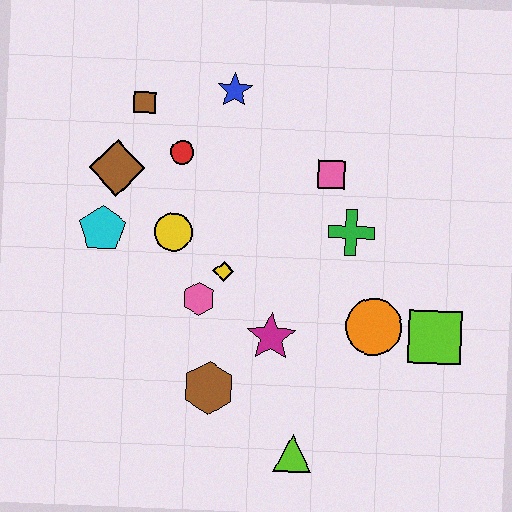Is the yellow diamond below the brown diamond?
Yes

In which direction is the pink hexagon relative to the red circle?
The pink hexagon is below the red circle.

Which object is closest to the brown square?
The red circle is closest to the brown square.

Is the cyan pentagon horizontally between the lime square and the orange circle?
No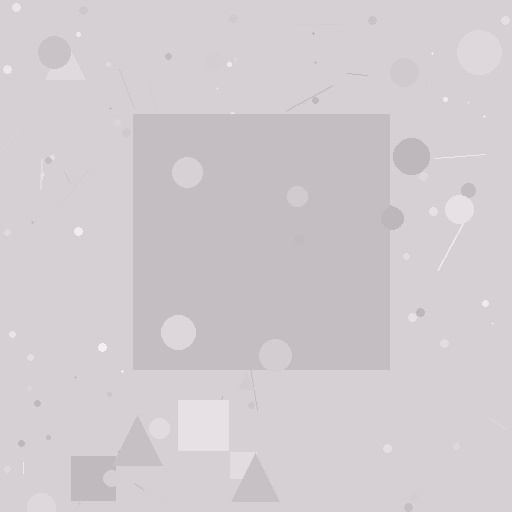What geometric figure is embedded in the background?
A square is embedded in the background.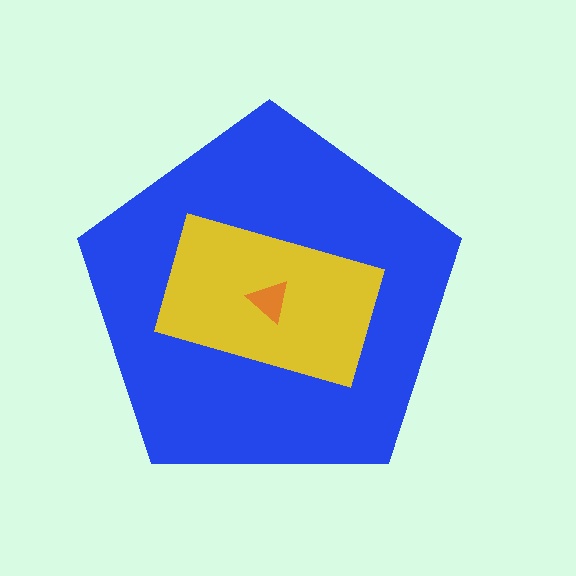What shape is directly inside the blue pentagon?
The yellow rectangle.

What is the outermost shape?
The blue pentagon.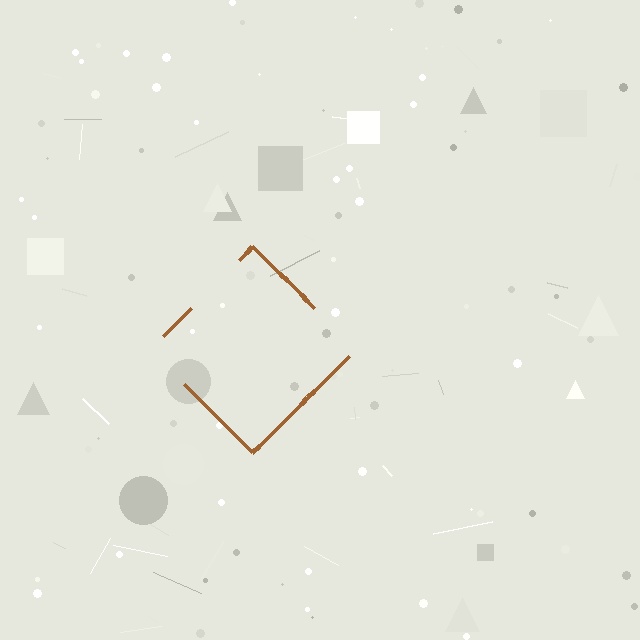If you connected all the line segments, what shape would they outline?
They would outline a diamond.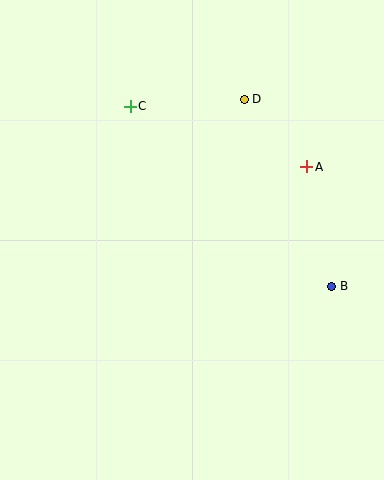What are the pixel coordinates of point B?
Point B is at (332, 286).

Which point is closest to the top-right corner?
Point D is closest to the top-right corner.